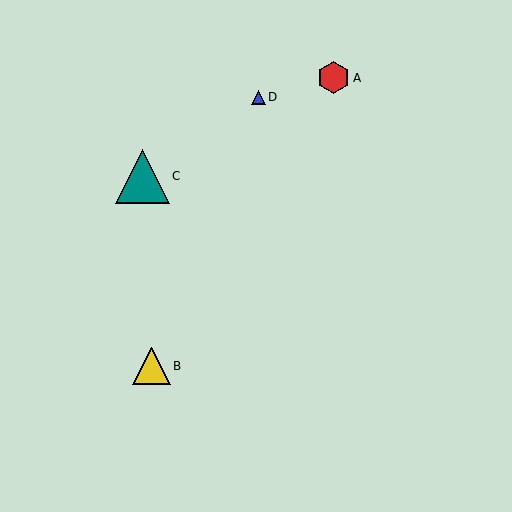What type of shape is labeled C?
Shape C is a teal triangle.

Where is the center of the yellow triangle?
The center of the yellow triangle is at (152, 366).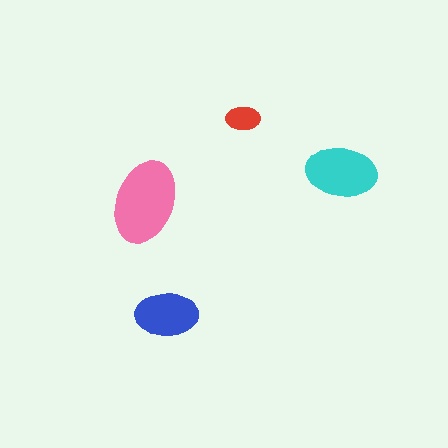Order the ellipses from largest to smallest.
the pink one, the cyan one, the blue one, the red one.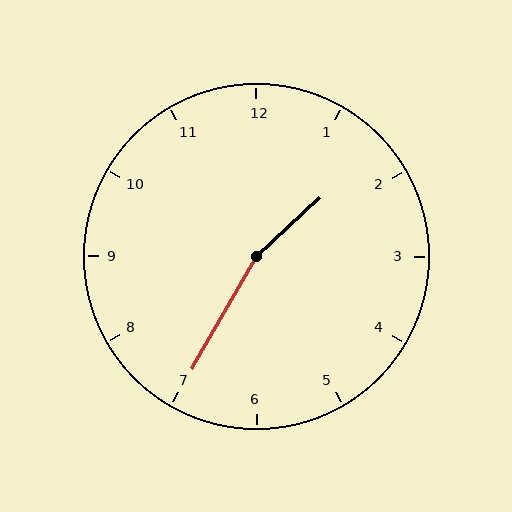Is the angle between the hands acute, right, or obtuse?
It is obtuse.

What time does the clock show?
1:35.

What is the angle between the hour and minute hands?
Approximately 162 degrees.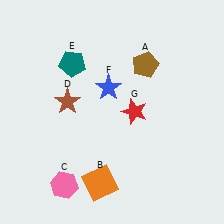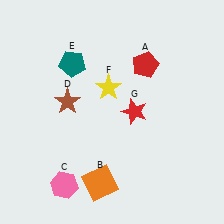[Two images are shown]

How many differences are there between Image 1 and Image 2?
There are 2 differences between the two images.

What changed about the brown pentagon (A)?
In Image 1, A is brown. In Image 2, it changed to red.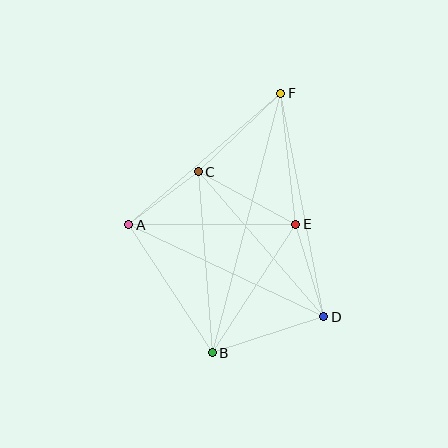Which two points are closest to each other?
Points A and C are closest to each other.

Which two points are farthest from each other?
Points B and F are farthest from each other.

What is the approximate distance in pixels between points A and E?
The distance between A and E is approximately 167 pixels.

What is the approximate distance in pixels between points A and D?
The distance between A and D is approximately 216 pixels.